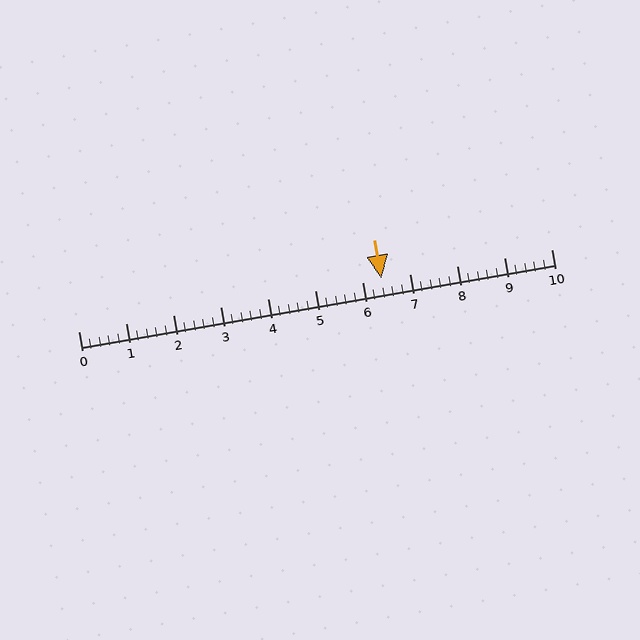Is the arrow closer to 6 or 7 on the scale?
The arrow is closer to 6.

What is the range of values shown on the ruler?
The ruler shows values from 0 to 10.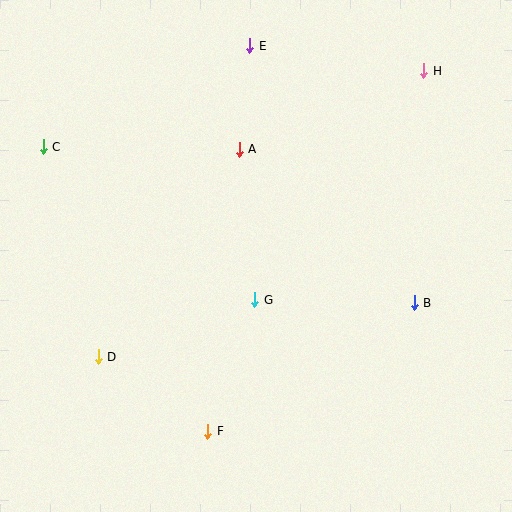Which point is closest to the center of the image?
Point G at (255, 300) is closest to the center.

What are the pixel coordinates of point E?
Point E is at (250, 46).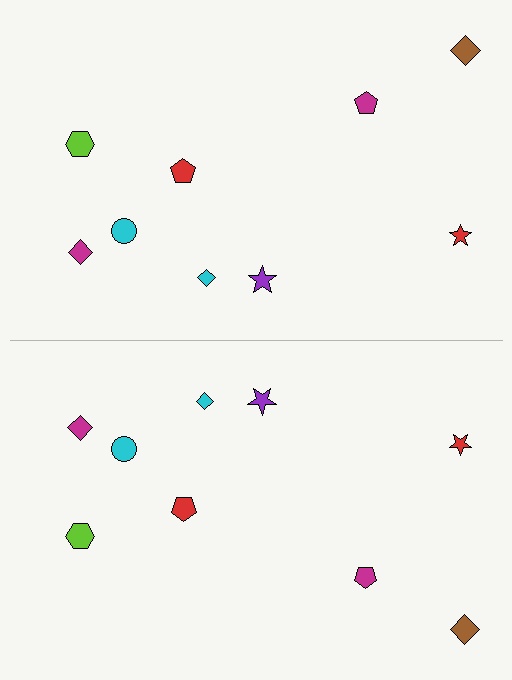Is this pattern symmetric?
Yes, this pattern has bilateral (reflection) symmetry.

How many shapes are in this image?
There are 18 shapes in this image.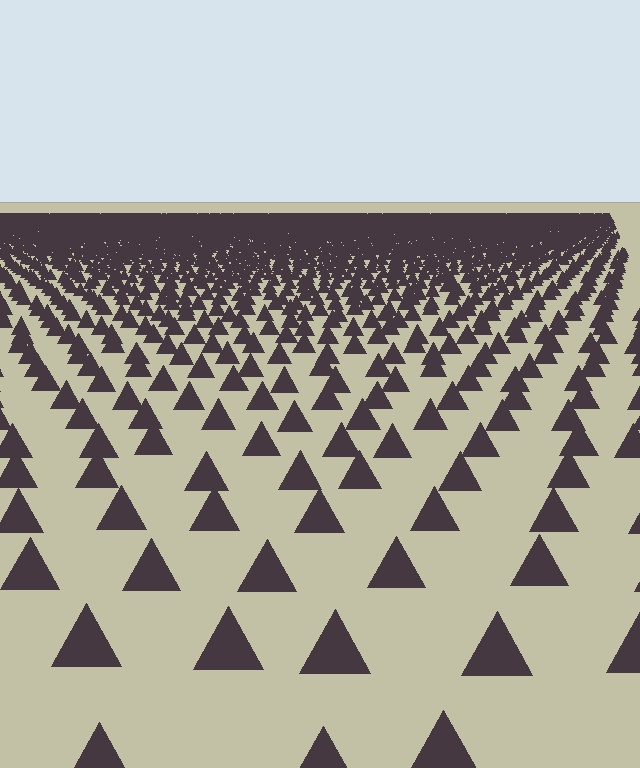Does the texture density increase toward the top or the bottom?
Density increases toward the top.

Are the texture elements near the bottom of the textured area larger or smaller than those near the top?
Larger. Near the bottom, elements are closer to the viewer and appear at a bigger on-screen size.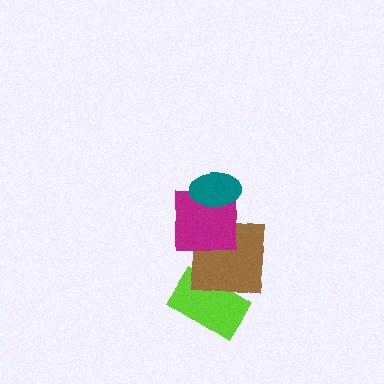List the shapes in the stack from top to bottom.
From top to bottom: the teal ellipse, the magenta square, the brown square, the lime rectangle.